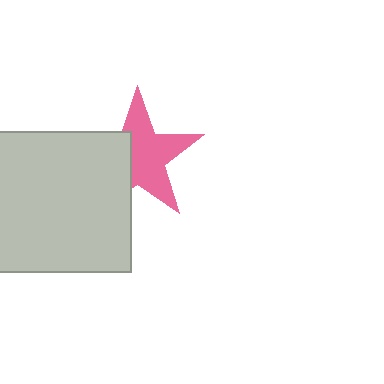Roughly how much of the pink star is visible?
About half of it is visible (roughly 62%).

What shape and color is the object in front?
The object in front is a light gray rectangle.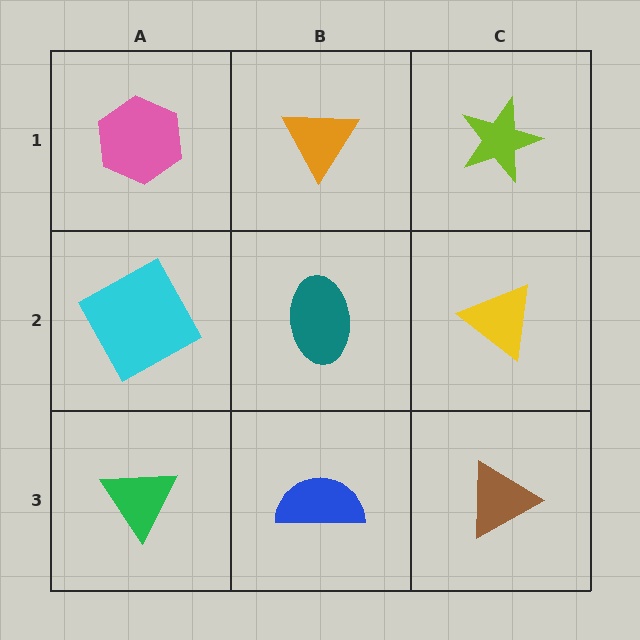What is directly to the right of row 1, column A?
An orange triangle.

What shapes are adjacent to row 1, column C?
A yellow triangle (row 2, column C), an orange triangle (row 1, column B).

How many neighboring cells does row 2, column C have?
3.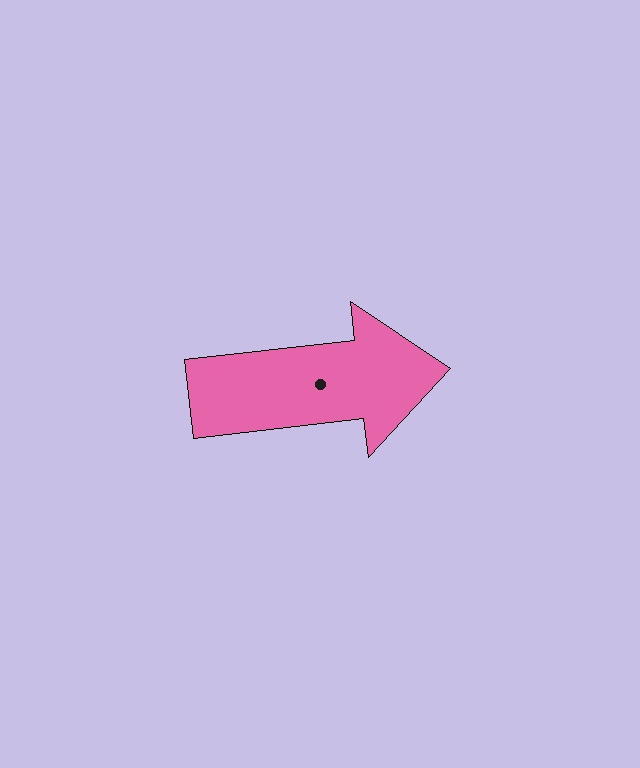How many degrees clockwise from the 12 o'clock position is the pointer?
Approximately 83 degrees.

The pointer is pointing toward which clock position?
Roughly 3 o'clock.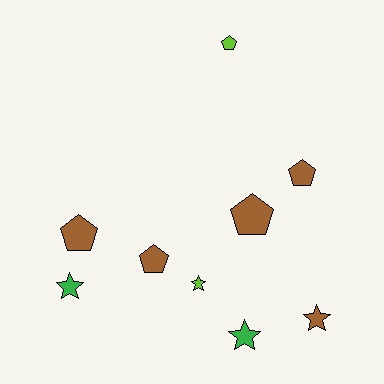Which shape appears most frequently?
Pentagon, with 5 objects.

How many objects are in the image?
There are 9 objects.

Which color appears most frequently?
Brown, with 5 objects.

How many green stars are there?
There are 2 green stars.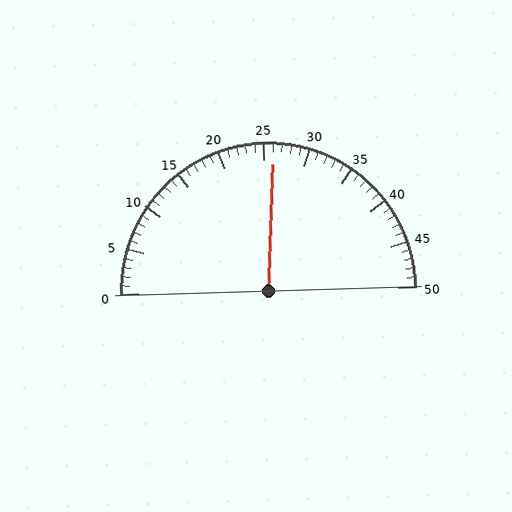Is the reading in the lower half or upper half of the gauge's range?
The reading is in the upper half of the range (0 to 50).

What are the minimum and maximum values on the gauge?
The gauge ranges from 0 to 50.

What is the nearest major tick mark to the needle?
The nearest major tick mark is 25.